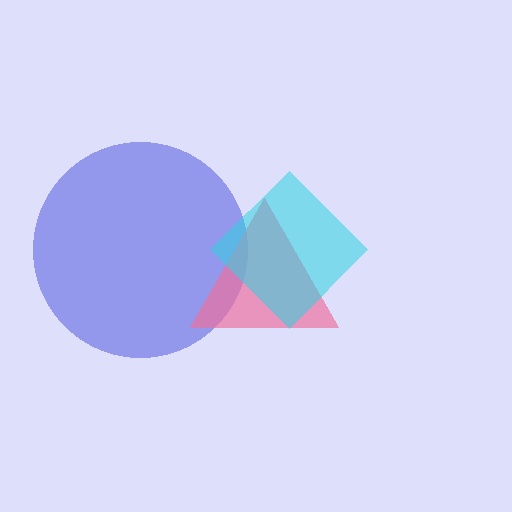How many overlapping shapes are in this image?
There are 3 overlapping shapes in the image.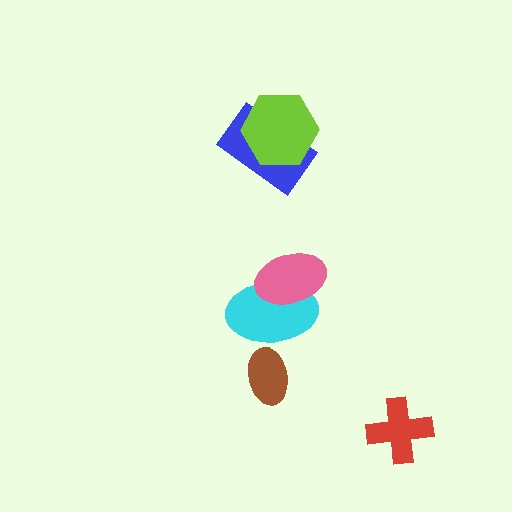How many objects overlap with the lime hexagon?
1 object overlaps with the lime hexagon.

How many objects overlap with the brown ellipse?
1 object overlaps with the brown ellipse.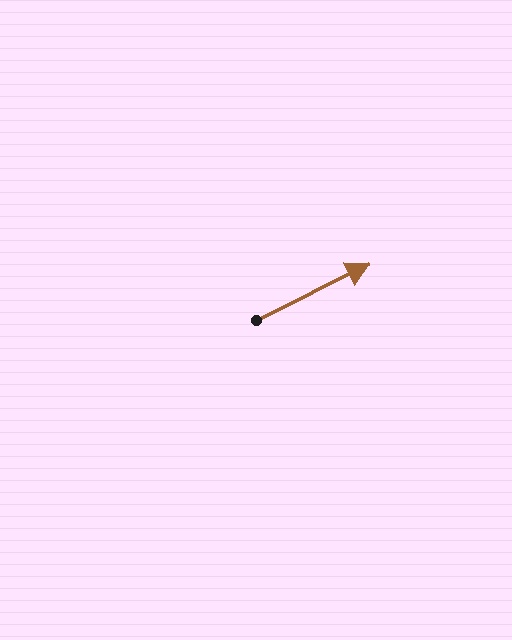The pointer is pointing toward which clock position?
Roughly 2 o'clock.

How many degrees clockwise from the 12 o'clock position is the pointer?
Approximately 64 degrees.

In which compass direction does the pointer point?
Northeast.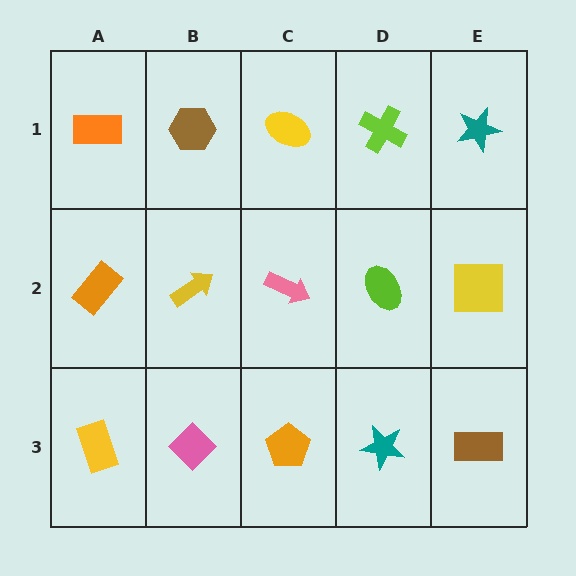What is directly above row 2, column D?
A lime cross.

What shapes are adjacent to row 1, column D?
A lime ellipse (row 2, column D), a yellow ellipse (row 1, column C), a teal star (row 1, column E).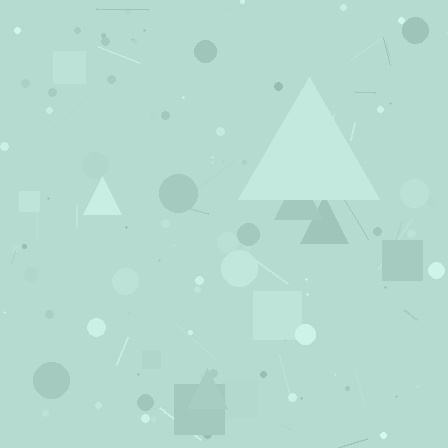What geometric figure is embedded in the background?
A triangle is embedded in the background.